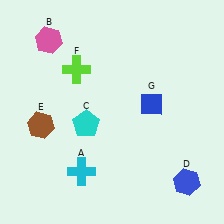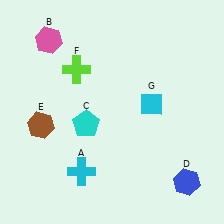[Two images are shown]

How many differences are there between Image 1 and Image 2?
There is 1 difference between the two images.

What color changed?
The diamond (G) changed from blue in Image 1 to cyan in Image 2.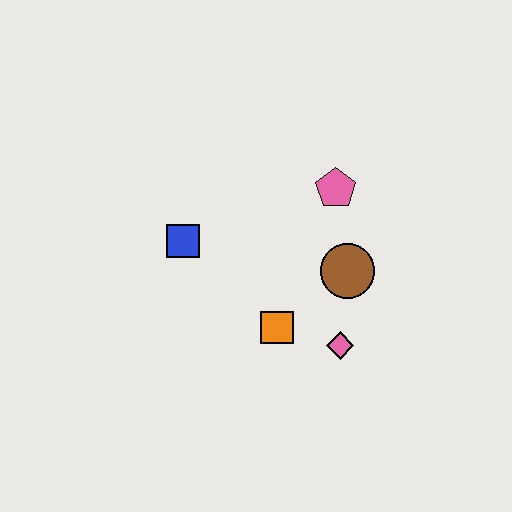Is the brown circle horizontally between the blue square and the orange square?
No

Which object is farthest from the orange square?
The pink pentagon is farthest from the orange square.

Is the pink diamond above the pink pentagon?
No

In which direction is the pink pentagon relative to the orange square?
The pink pentagon is above the orange square.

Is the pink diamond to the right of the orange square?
Yes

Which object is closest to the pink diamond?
The orange square is closest to the pink diamond.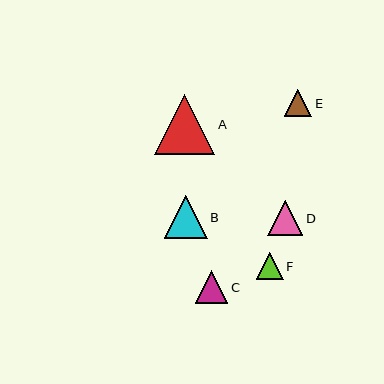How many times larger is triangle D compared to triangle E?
Triangle D is approximately 1.3 times the size of triangle E.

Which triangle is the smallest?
Triangle F is the smallest with a size of approximately 27 pixels.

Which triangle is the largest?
Triangle A is the largest with a size of approximately 60 pixels.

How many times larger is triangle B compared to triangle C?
Triangle B is approximately 1.3 times the size of triangle C.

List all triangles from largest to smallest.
From largest to smallest: A, B, D, C, E, F.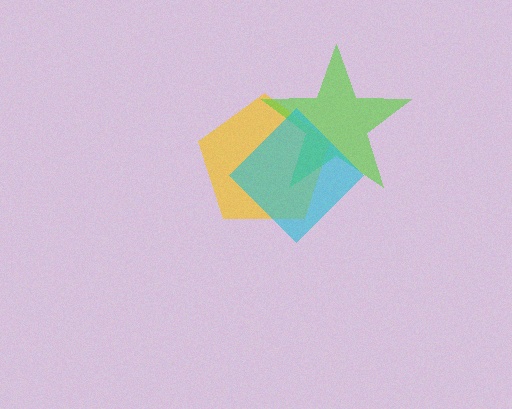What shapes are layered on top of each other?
The layered shapes are: a yellow pentagon, a lime star, a cyan diamond.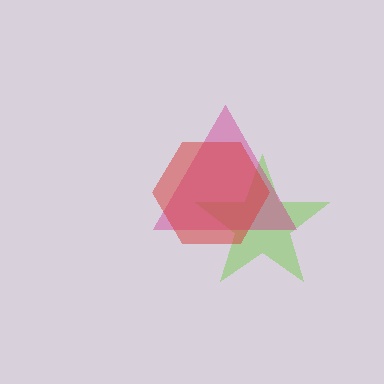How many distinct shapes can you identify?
There are 3 distinct shapes: a lime star, a magenta triangle, a red hexagon.